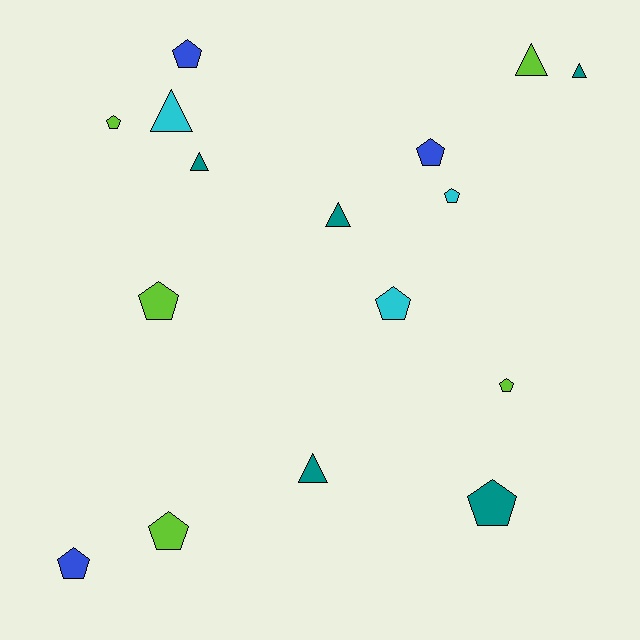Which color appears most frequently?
Lime, with 5 objects.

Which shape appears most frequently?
Pentagon, with 10 objects.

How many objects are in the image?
There are 16 objects.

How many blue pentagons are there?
There are 3 blue pentagons.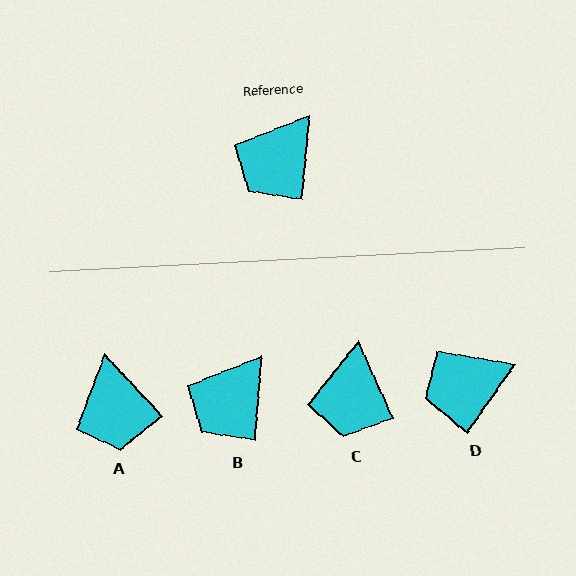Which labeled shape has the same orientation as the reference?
B.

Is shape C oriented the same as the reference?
No, it is off by about 30 degrees.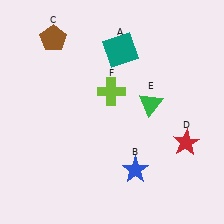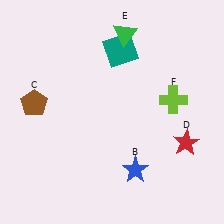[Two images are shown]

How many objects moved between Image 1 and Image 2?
3 objects moved between the two images.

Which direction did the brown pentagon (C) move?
The brown pentagon (C) moved down.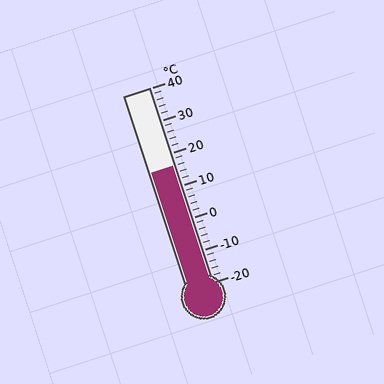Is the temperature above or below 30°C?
The temperature is below 30°C.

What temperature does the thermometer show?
The thermometer shows approximately 16°C.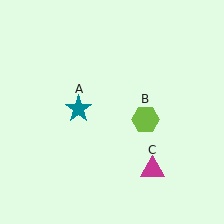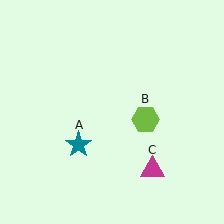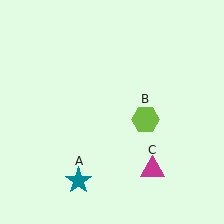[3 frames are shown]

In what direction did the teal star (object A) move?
The teal star (object A) moved down.